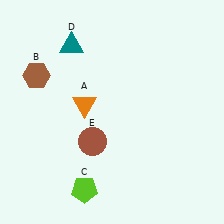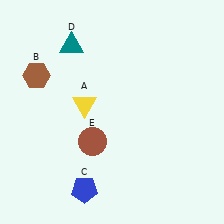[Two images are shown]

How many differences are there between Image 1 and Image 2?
There are 2 differences between the two images.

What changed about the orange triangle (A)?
In Image 1, A is orange. In Image 2, it changed to yellow.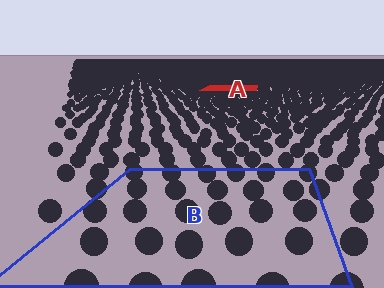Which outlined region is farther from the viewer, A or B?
Region A is farther from the viewer — the texture elements inside it appear smaller and more densely packed.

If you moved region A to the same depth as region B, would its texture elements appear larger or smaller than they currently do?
They would appear larger. At a closer depth, the same texture elements are projected at a bigger on-screen size.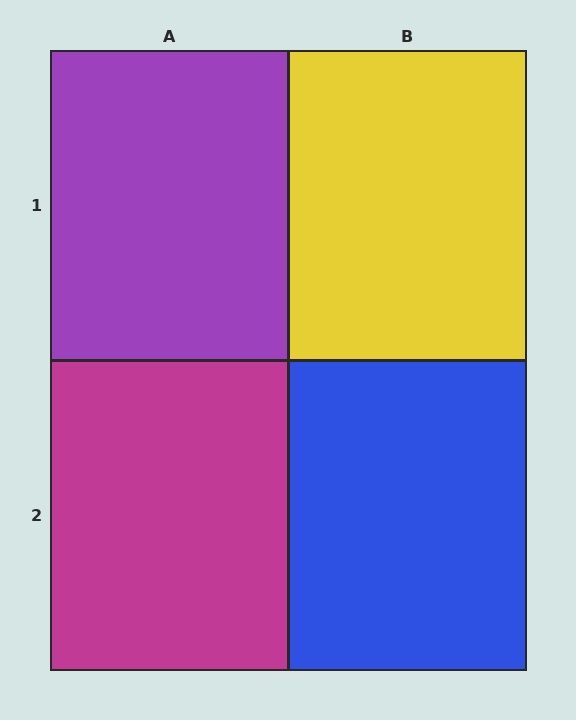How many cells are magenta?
1 cell is magenta.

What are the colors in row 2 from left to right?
Magenta, blue.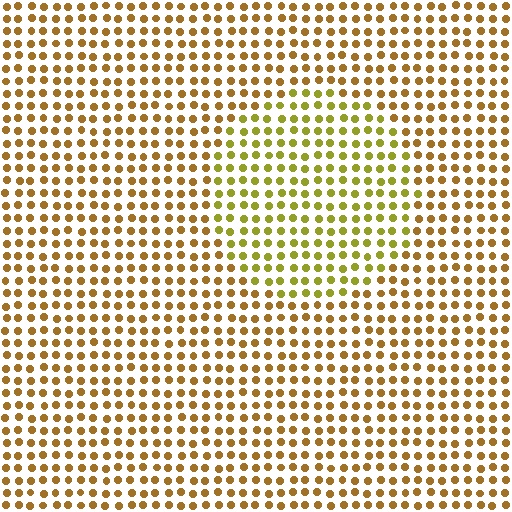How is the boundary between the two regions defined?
The boundary is defined purely by a slight shift in hue (about 29 degrees). Spacing, size, and orientation are identical on both sides.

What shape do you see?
I see a circle.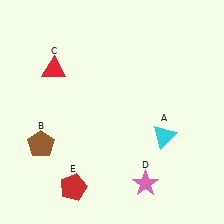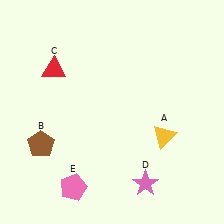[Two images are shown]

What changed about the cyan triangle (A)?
In Image 1, A is cyan. In Image 2, it changed to yellow.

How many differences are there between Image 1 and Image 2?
There are 2 differences between the two images.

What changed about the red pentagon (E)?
In Image 1, E is red. In Image 2, it changed to pink.